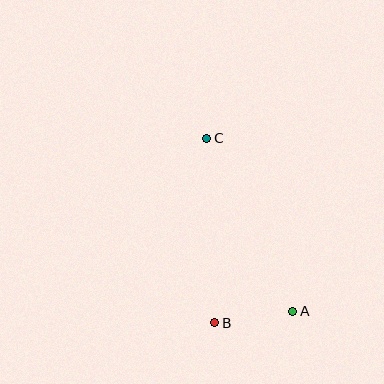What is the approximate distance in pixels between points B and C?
The distance between B and C is approximately 184 pixels.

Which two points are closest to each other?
Points A and B are closest to each other.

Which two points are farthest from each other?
Points A and C are farthest from each other.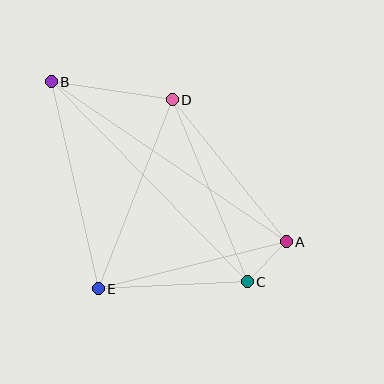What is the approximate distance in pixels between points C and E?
The distance between C and E is approximately 149 pixels.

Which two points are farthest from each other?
Points A and B are farthest from each other.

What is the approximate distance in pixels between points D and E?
The distance between D and E is approximately 203 pixels.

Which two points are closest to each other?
Points A and C are closest to each other.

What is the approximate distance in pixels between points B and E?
The distance between B and E is approximately 212 pixels.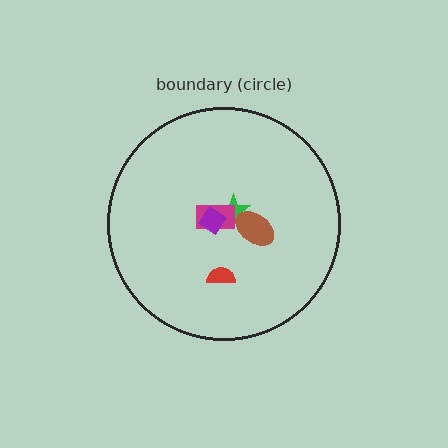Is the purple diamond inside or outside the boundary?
Inside.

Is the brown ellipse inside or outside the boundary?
Inside.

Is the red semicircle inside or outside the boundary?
Inside.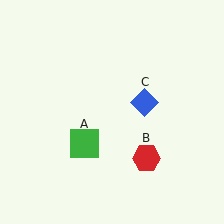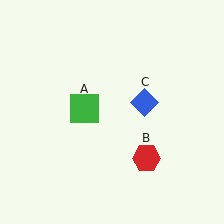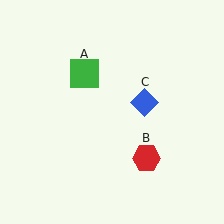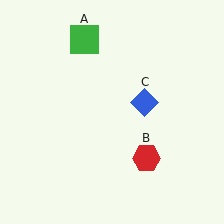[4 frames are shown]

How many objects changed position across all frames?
1 object changed position: green square (object A).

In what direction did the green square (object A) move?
The green square (object A) moved up.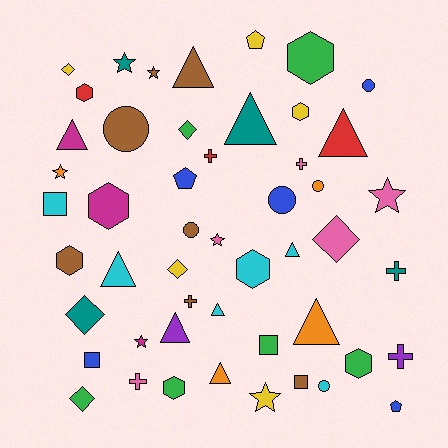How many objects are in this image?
There are 50 objects.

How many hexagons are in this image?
There are 8 hexagons.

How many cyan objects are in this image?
There are 6 cyan objects.